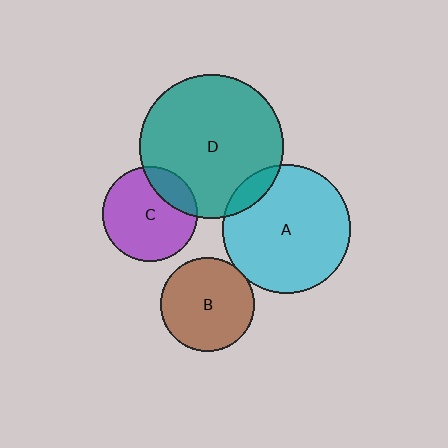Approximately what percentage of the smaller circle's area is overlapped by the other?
Approximately 10%.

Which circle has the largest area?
Circle D (teal).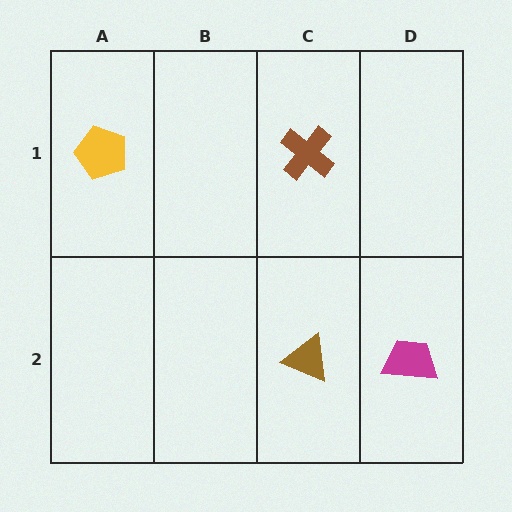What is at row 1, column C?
A brown cross.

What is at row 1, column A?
A yellow pentagon.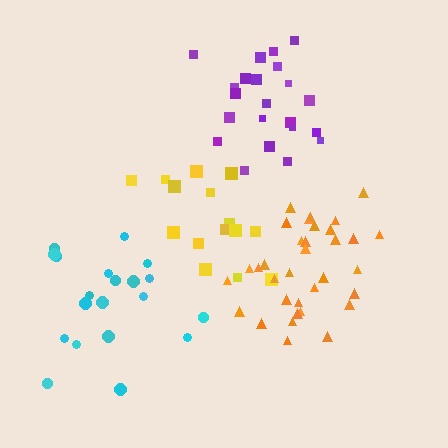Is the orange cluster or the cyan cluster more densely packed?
Orange.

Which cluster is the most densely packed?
Orange.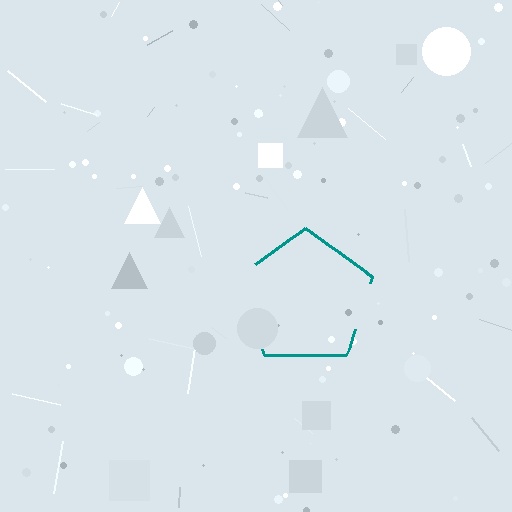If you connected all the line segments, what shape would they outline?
They would outline a pentagon.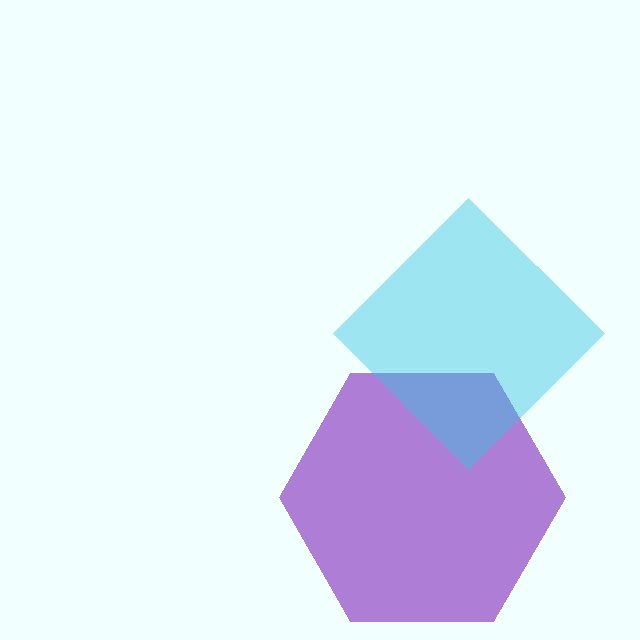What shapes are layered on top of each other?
The layered shapes are: a purple hexagon, a cyan diamond.